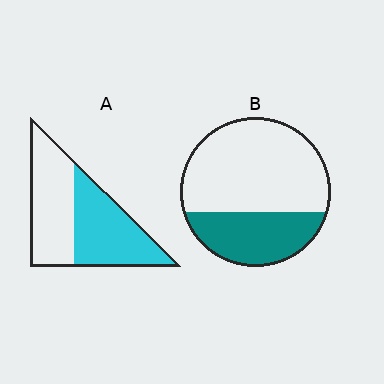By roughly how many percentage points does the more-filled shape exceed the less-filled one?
By roughly 15 percentage points (A over B).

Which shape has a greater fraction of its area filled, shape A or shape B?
Shape A.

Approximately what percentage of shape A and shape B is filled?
A is approximately 50% and B is approximately 35%.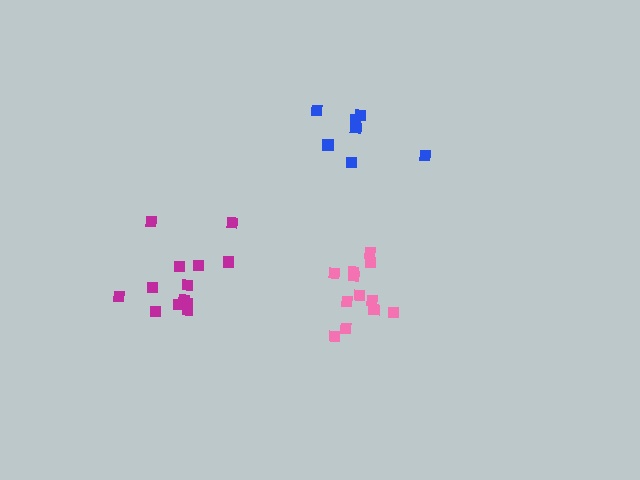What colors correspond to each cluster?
The clusters are colored: magenta, pink, blue.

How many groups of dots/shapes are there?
There are 3 groups.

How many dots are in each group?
Group 1: 13 dots, Group 2: 12 dots, Group 3: 7 dots (32 total).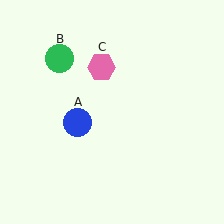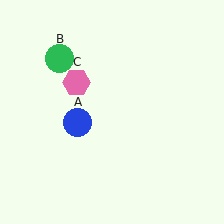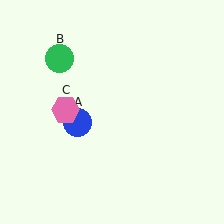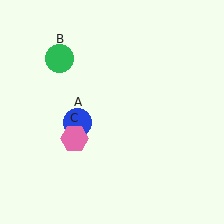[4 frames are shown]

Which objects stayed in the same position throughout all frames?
Blue circle (object A) and green circle (object B) remained stationary.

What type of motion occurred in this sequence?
The pink hexagon (object C) rotated counterclockwise around the center of the scene.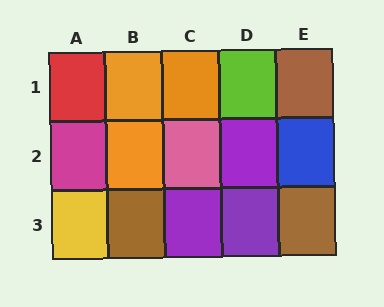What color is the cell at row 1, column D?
Lime.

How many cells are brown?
3 cells are brown.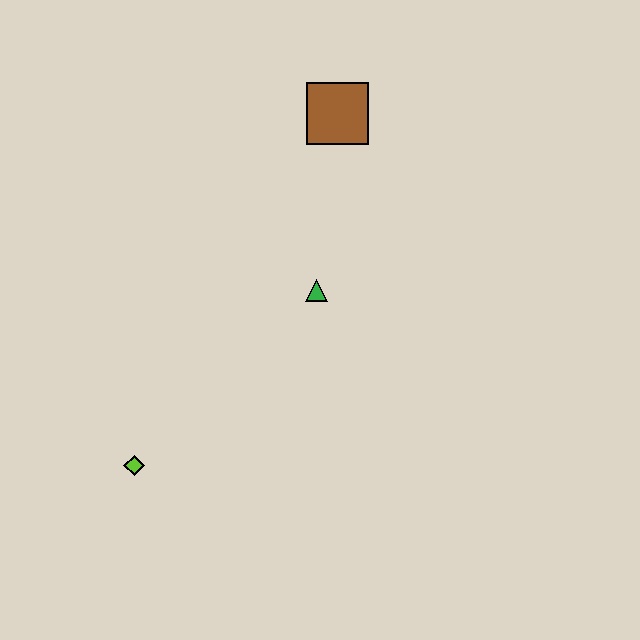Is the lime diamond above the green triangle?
No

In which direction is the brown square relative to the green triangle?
The brown square is above the green triangle.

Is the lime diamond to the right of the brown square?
No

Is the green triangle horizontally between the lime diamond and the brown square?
Yes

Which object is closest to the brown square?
The green triangle is closest to the brown square.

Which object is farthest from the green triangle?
The lime diamond is farthest from the green triangle.